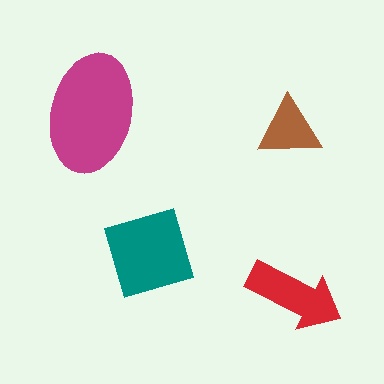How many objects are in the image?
There are 4 objects in the image.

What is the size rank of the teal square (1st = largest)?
2nd.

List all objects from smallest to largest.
The brown triangle, the red arrow, the teal square, the magenta ellipse.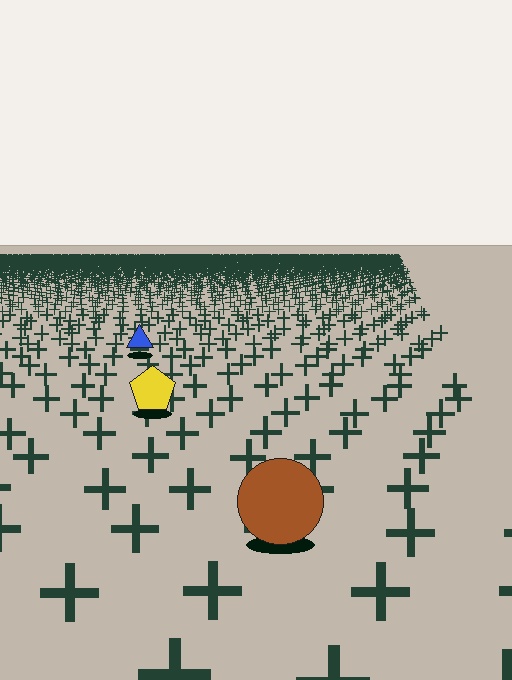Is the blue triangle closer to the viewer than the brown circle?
No. The brown circle is closer — you can tell from the texture gradient: the ground texture is coarser near it.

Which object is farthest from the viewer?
The blue triangle is farthest from the viewer. It appears smaller and the ground texture around it is denser.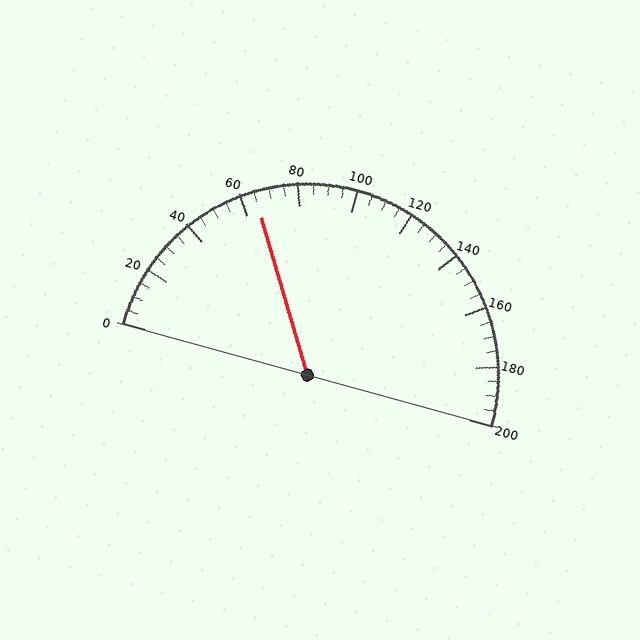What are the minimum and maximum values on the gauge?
The gauge ranges from 0 to 200.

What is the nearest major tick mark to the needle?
The nearest major tick mark is 60.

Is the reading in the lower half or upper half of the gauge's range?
The reading is in the lower half of the range (0 to 200).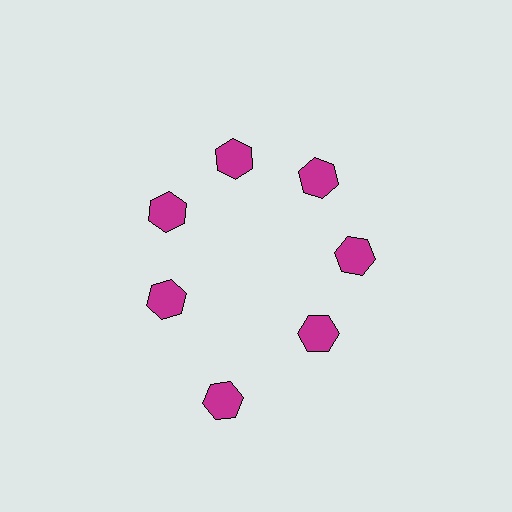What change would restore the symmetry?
The symmetry would be restored by moving it inward, back onto the ring so that all 7 hexagons sit at equal angles and equal distance from the center.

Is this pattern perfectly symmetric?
No. The 7 magenta hexagons are arranged in a ring, but one element near the 6 o'clock position is pushed outward from the center, breaking the 7-fold rotational symmetry.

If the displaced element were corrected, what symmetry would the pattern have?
It would have 7-fold rotational symmetry — the pattern would map onto itself every 51 degrees.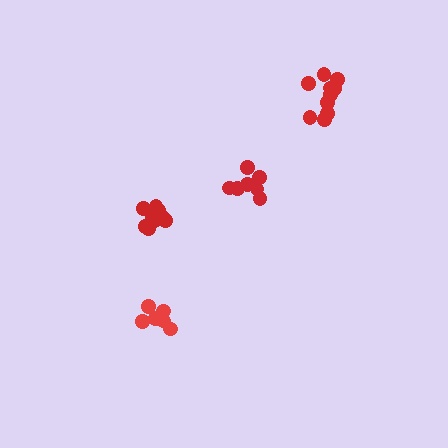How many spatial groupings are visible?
There are 4 spatial groupings.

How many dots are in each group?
Group 1: 9 dots, Group 2: 11 dots, Group 3: 7 dots, Group 4: 7 dots (34 total).